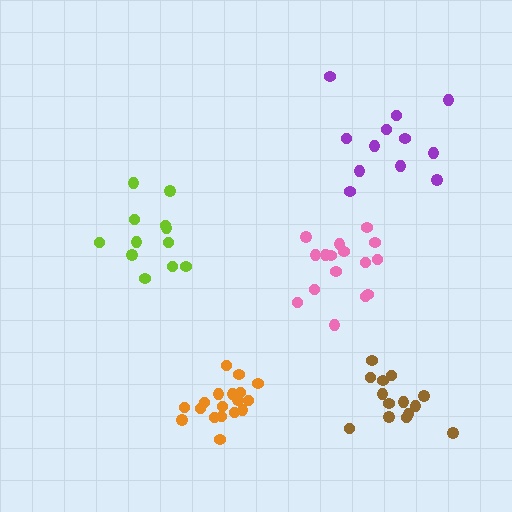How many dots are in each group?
Group 1: 14 dots, Group 2: 18 dots, Group 3: 12 dots, Group 4: 12 dots, Group 5: 16 dots (72 total).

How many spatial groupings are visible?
There are 5 spatial groupings.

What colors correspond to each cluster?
The clusters are colored: brown, orange, purple, lime, pink.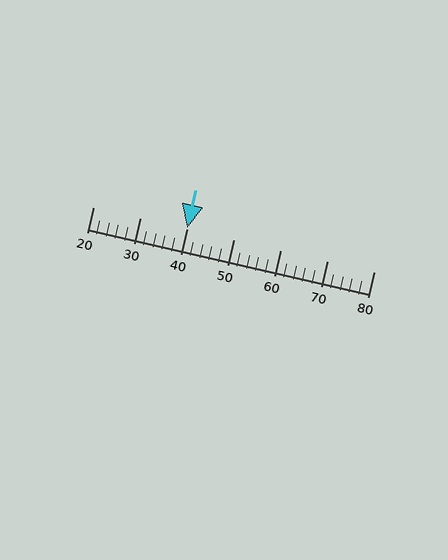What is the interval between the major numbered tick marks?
The major tick marks are spaced 10 units apart.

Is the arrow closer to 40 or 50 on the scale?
The arrow is closer to 40.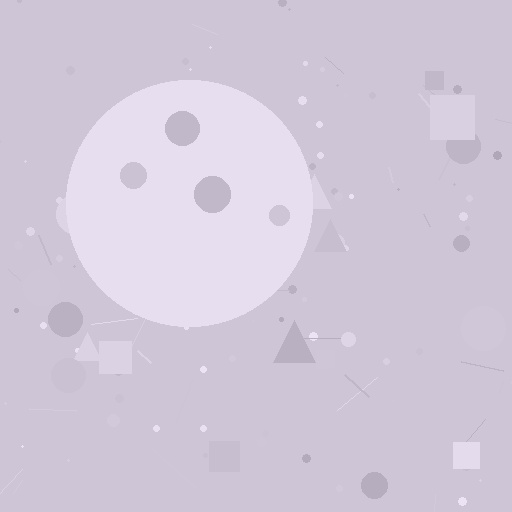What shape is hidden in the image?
A circle is hidden in the image.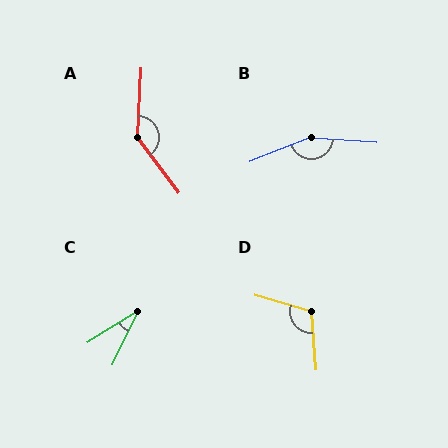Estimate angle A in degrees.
Approximately 141 degrees.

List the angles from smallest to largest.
C (33°), D (111°), A (141°), B (154°).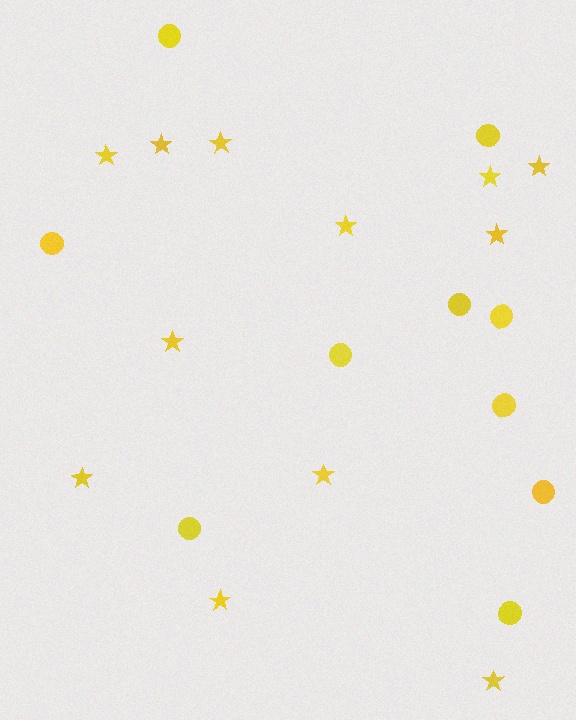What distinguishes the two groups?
There are 2 groups: one group of stars (12) and one group of circles (10).